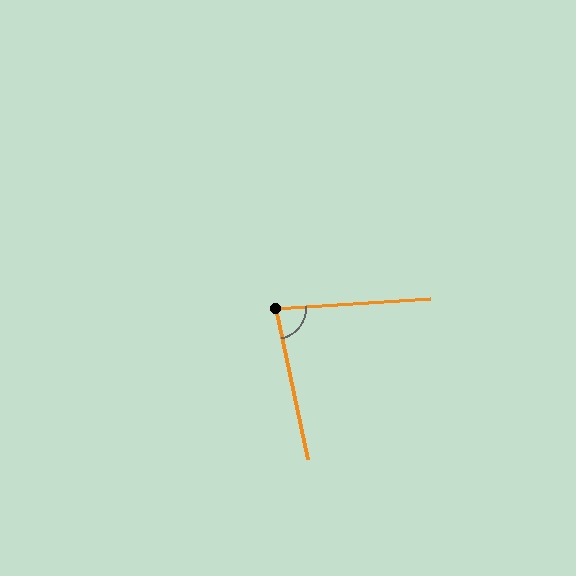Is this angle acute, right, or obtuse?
It is acute.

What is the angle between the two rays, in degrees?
Approximately 81 degrees.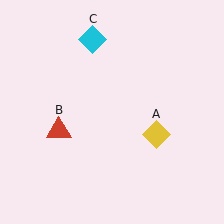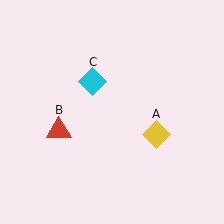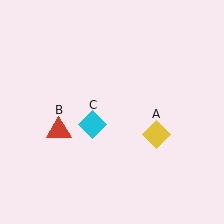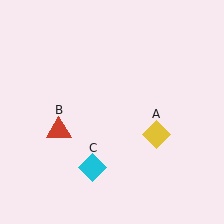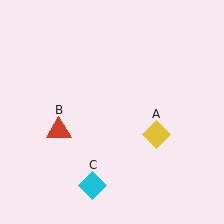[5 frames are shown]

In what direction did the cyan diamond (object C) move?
The cyan diamond (object C) moved down.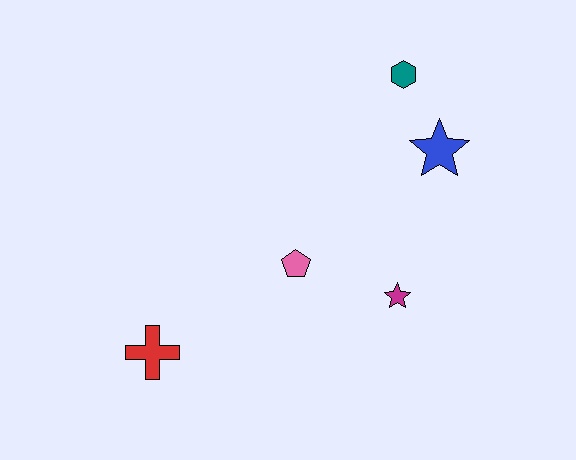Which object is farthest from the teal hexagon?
The red cross is farthest from the teal hexagon.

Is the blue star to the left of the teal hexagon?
No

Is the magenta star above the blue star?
No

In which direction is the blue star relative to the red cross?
The blue star is to the right of the red cross.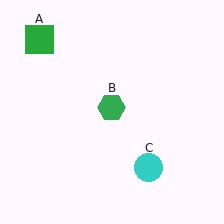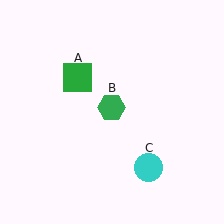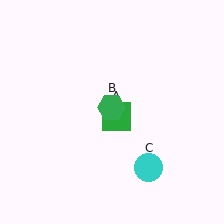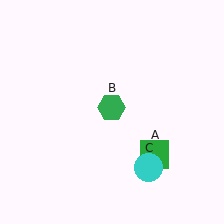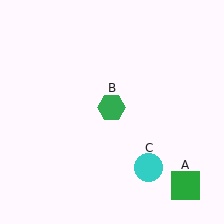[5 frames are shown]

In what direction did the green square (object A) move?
The green square (object A) moved down and to the right.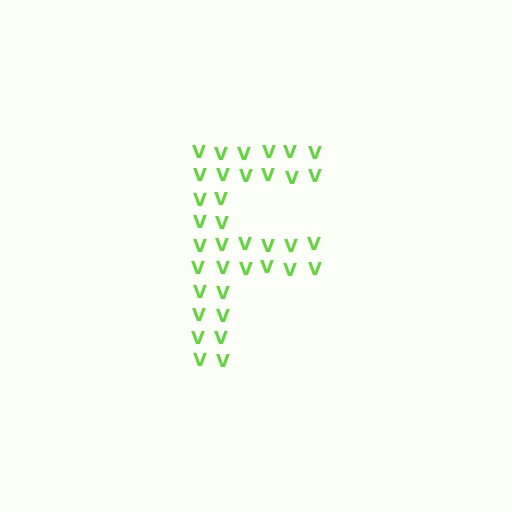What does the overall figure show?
The overall figure shows the letter F.